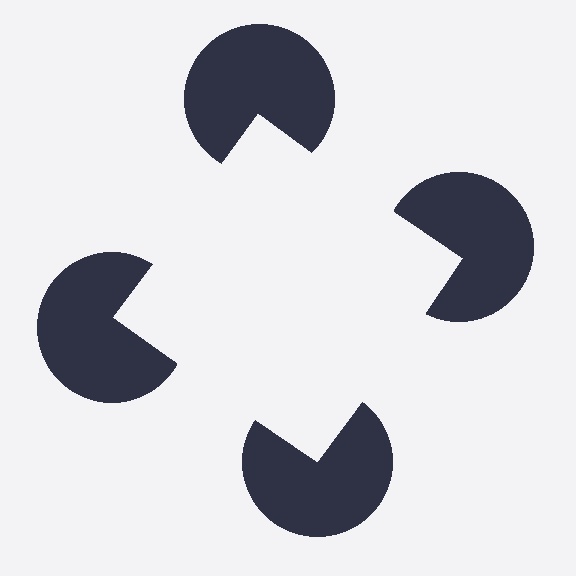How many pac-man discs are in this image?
There are 4 — one at each vertex of the illusory square.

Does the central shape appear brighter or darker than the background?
It typically appears slightly brighter than the background, even though no actual brightness change is drawn.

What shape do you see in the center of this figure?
An illusory square — its edges are inferred from the aligned wedge cuts in the pac-man discs, not physically drawn.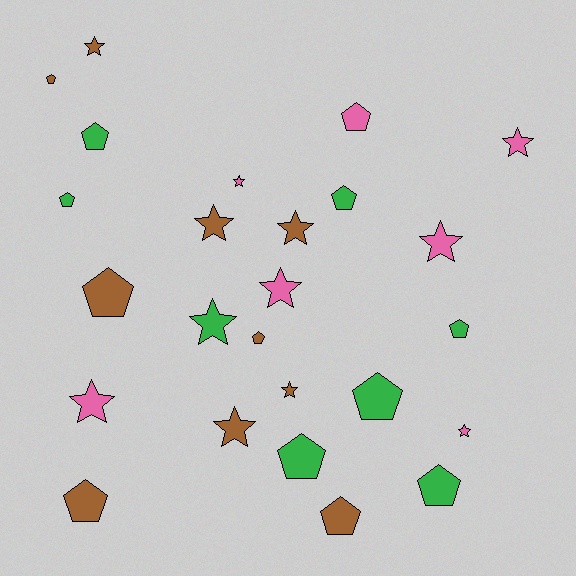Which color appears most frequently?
Brown, with 10 objects.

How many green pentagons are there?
There are 7 green pentagons.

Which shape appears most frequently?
Pentagon, with 13 objects.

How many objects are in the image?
There are 25 objects.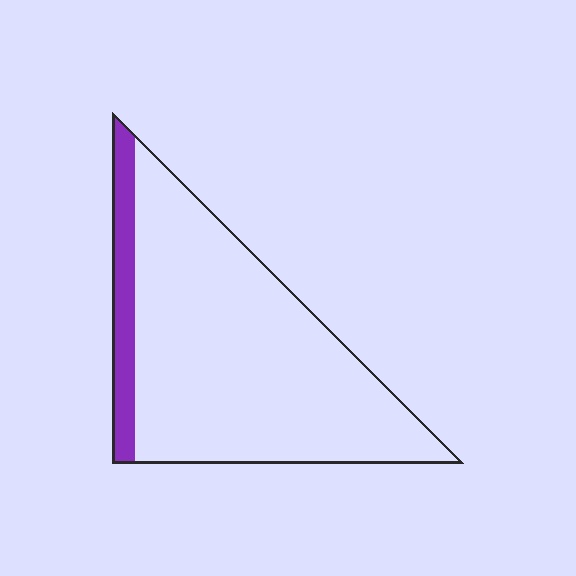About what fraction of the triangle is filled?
About one eighth (1/8).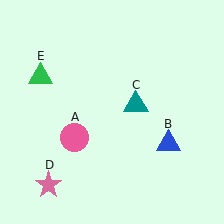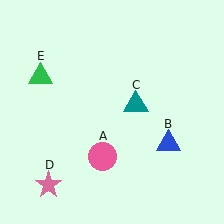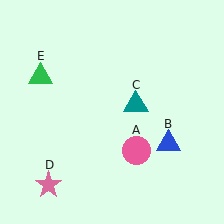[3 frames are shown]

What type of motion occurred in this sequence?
The pink circle (object A) rotated counterclockwise around the center of the scene.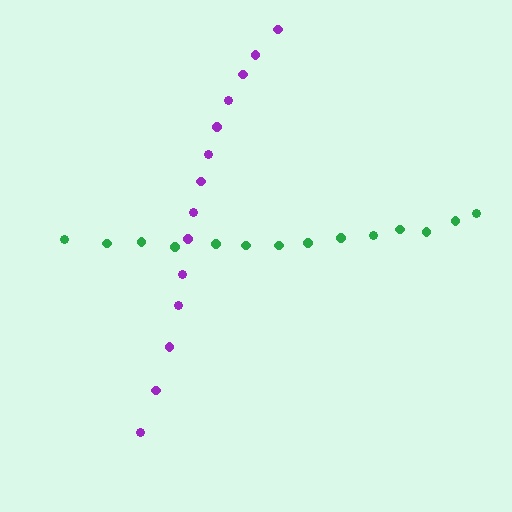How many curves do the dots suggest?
There are 2 distinct paths.